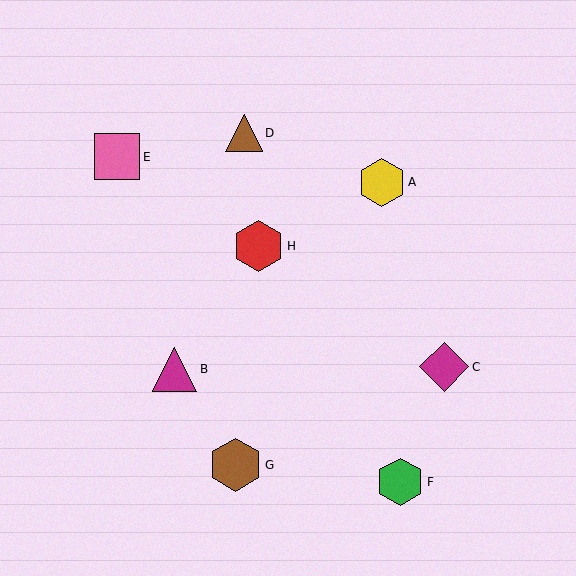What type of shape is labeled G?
Shape G is a brown hexagon.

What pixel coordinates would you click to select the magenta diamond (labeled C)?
Click at (444, 367) to select the magenta diamond C.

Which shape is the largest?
The brown hexagon (labeled G) is the largest.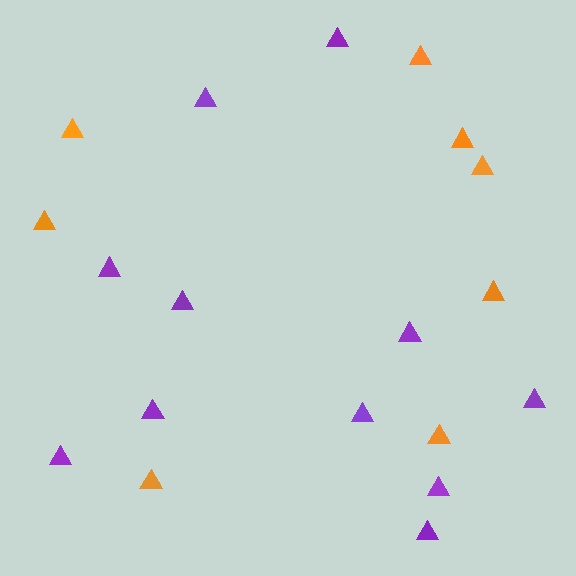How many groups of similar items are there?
There are 2 groups: one group of purple triangles (11) and one group of orange triangles (8).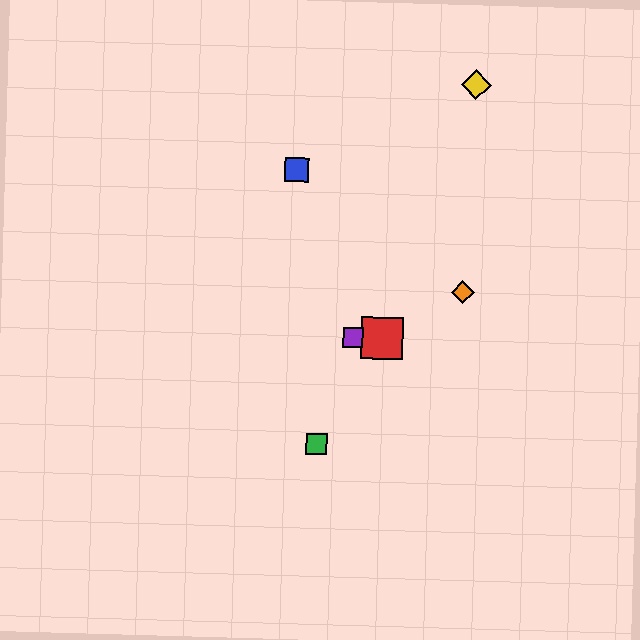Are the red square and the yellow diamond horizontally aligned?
No, the red square is at y≈338 and the yellow diamond is at y≈85.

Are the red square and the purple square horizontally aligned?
Yes, both are at y≈338.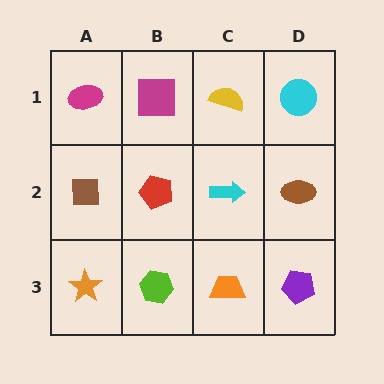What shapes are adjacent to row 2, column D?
A cyan circle (row 1, column D), a purple pentagon (row 3, column D), a cyan arrow (row 2, column C).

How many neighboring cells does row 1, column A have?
2.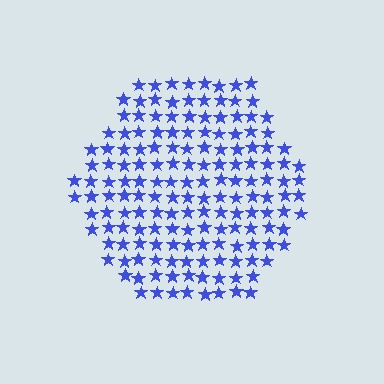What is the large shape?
The large shape is a hexagon.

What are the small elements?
The small elements are stars.